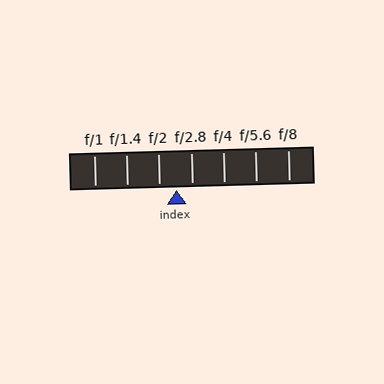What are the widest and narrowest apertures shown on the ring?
The widest aperture shown is f/1 and the narrowest is f/8.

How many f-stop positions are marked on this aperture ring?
There are 7 f-stop positions marked.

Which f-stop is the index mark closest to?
The index mark is closest to f/2.8.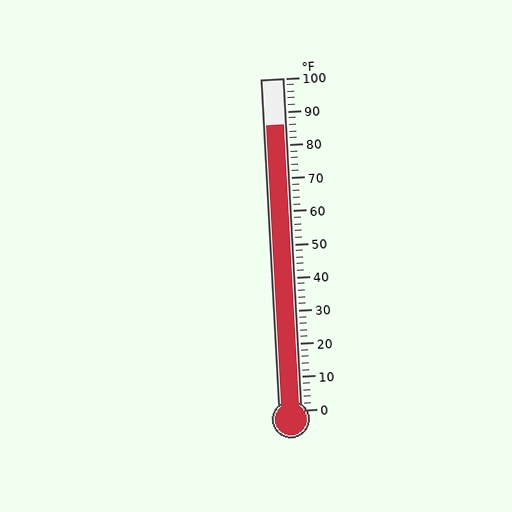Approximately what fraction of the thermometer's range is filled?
The thermometer is filled to approximately 85% of its range.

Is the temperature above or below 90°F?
The temperature is below 90°F.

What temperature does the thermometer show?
The thermometer shows approximately 86°F.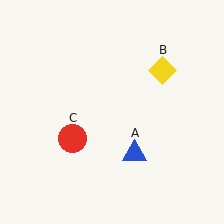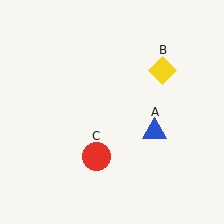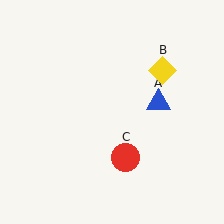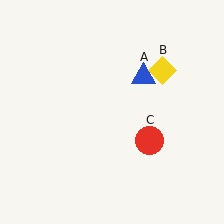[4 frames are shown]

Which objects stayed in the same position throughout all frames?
Yellow diamond (object B) remained stationary.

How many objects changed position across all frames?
2 objects changed position: blue triangle (object A), red circle (object C).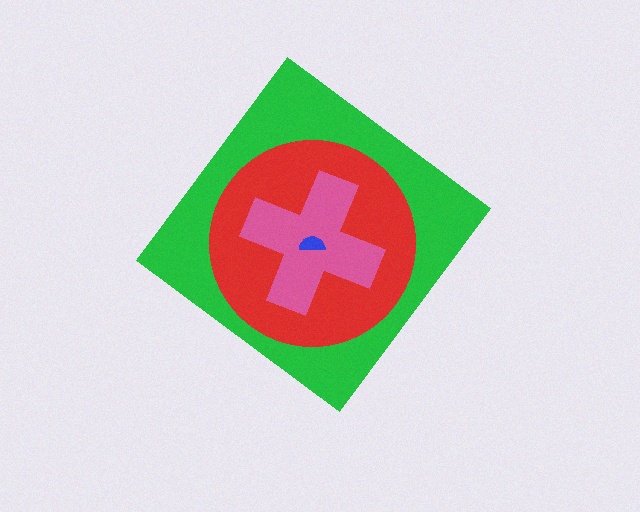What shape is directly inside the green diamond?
The red circle.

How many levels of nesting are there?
4.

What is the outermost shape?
The green diamond.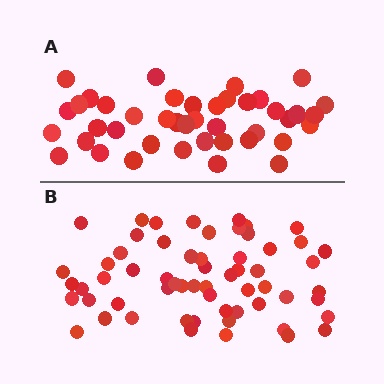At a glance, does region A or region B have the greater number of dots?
Region B (the bottom region) has more dots.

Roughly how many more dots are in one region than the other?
Region B has approximately 20 more dots than region A.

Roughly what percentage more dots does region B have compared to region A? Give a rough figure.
About 45% more.